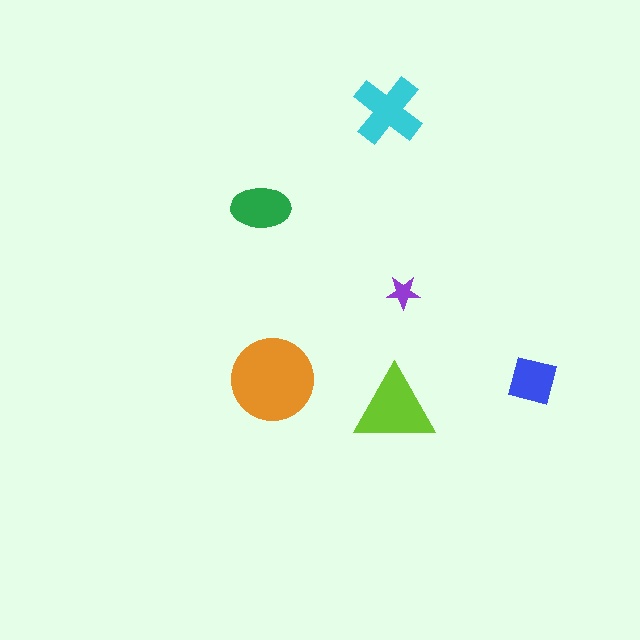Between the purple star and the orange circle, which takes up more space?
The orange circle.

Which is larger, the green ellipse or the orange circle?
The orange circle.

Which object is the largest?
The orange circle.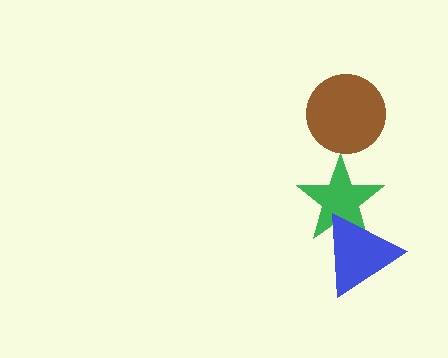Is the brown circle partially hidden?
No, no other shape covers it.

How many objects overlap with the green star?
1 object overlaps with the green star.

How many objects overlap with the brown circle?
0 objects overlap with the brown circle.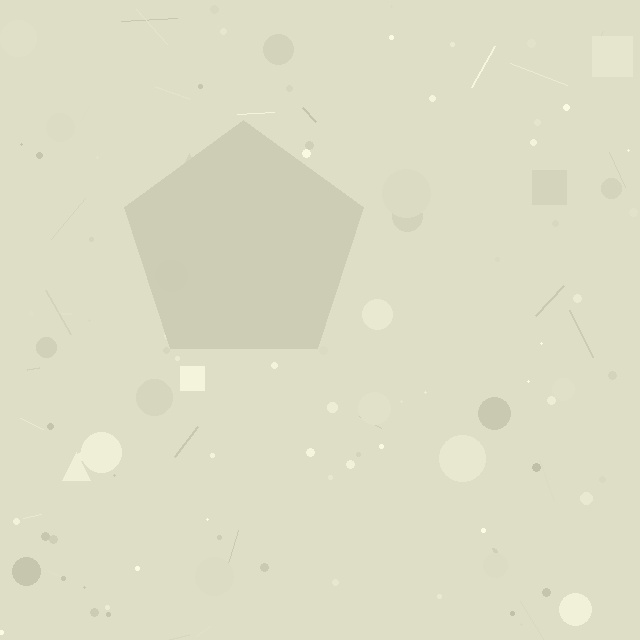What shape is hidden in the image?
A pentagon is hidden in the image.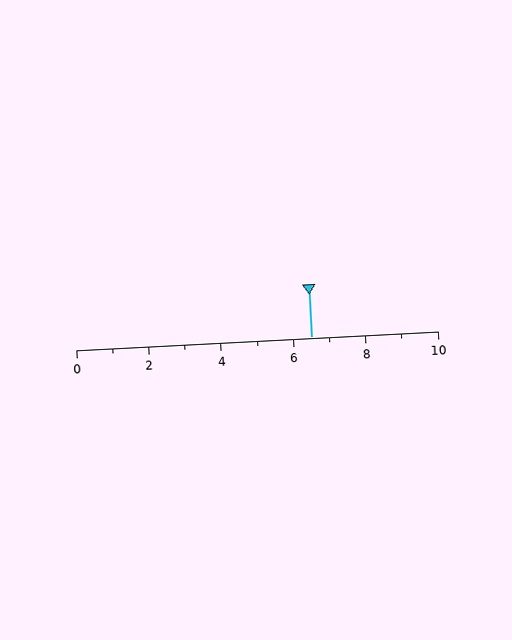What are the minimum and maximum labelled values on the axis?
The axis runs from 0 to 10.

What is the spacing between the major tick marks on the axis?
The major ticks are spaced 2 apart.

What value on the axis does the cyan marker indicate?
The marker indicates approximately 6.5.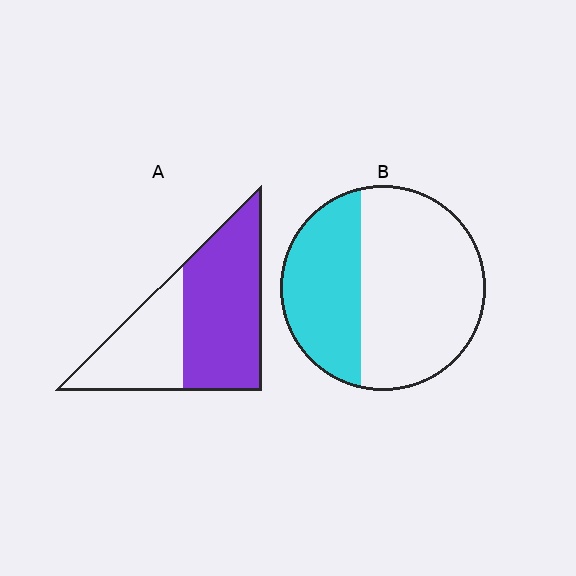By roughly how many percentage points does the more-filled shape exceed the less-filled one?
By roughly 25 percentage points (A over B).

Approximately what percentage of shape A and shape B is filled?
A is approximately 60% and B is approximately 35%.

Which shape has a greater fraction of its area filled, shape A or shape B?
Shape A.